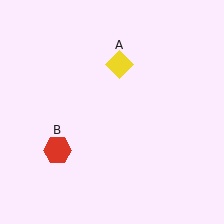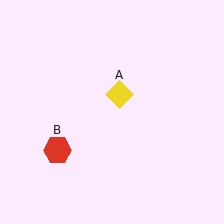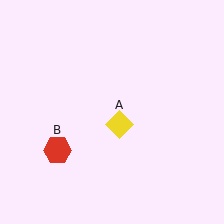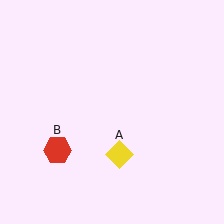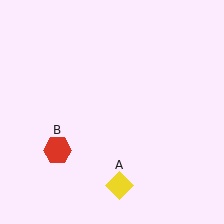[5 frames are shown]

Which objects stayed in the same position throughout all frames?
Red hexagon (object B) remained stationary.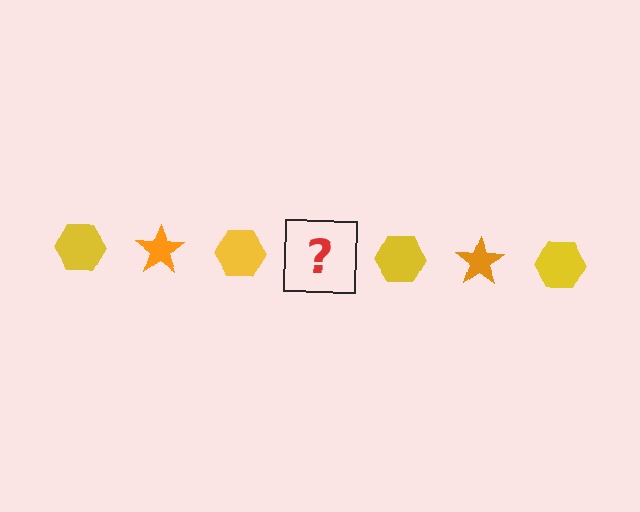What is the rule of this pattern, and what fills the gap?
The rule is that the pattern alternates between yellow hexagon and orange star. The gap should be filled with an orange star.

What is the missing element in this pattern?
The missing element is an orange star.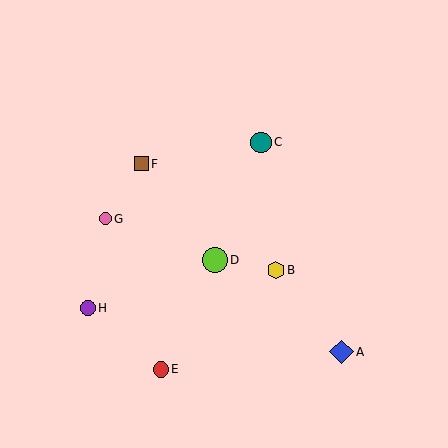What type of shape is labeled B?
Shape B is a yellow hexagon.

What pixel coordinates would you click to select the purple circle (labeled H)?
Click at (88, 308) to select the purple circle H.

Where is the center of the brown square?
The center of the brown square is at (141, 164).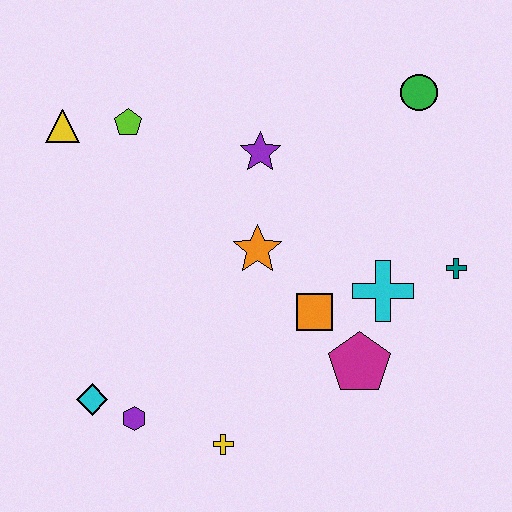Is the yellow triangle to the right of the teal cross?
No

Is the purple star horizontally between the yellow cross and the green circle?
Yes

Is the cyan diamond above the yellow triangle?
No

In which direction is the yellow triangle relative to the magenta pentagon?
The yellow triangle is to the left of the magenta pentagon.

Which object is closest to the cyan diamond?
The purple hexagon is closest to the cyan diamond.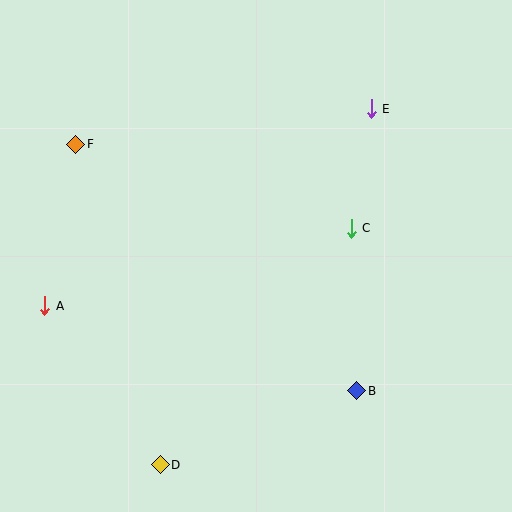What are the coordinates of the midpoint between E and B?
The midpoint between E and B is at (364, 250).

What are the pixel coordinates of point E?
Point E is at (371, 109).